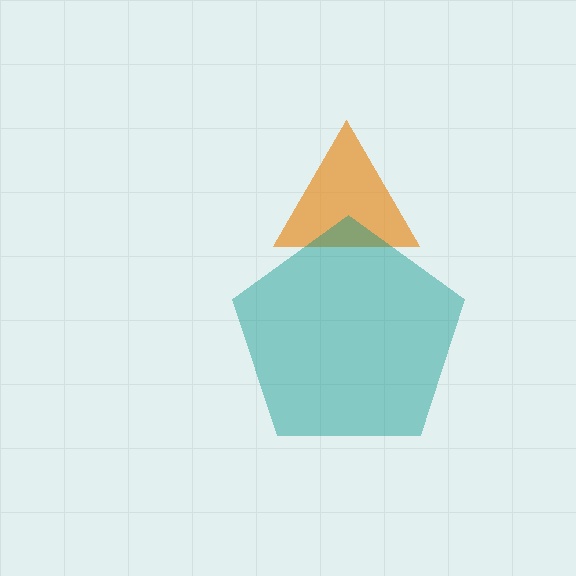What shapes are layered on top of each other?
The layered shapes are: an orange triangle, a teal pentagon.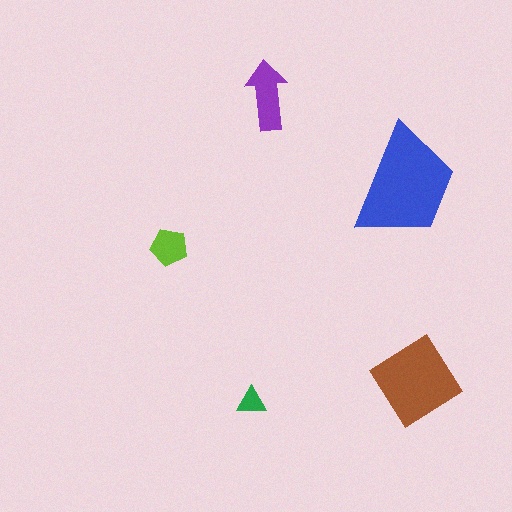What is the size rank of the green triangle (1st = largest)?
5th.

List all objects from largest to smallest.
The blue trapezoid, the brown diamond, the purple arrow, the lime pentagon, the green triangle.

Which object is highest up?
The purple arrow is topmost.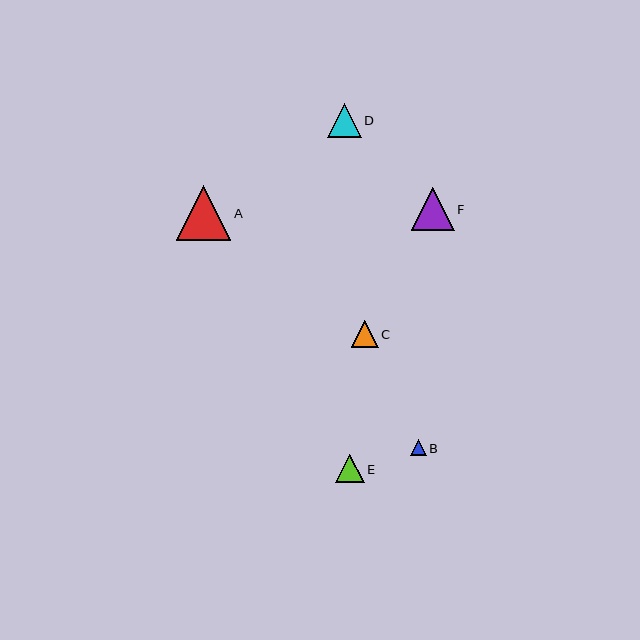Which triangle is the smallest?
Triangle B is the smallest with a size of approximately 16 pixels.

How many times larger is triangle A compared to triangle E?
Triangle A is approximately 1.9 times the size of triangle E.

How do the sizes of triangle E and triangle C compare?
Triangle E and triangle C are approximately the same size.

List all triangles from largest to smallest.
From largest to smallest: A, F, D, E, C, B.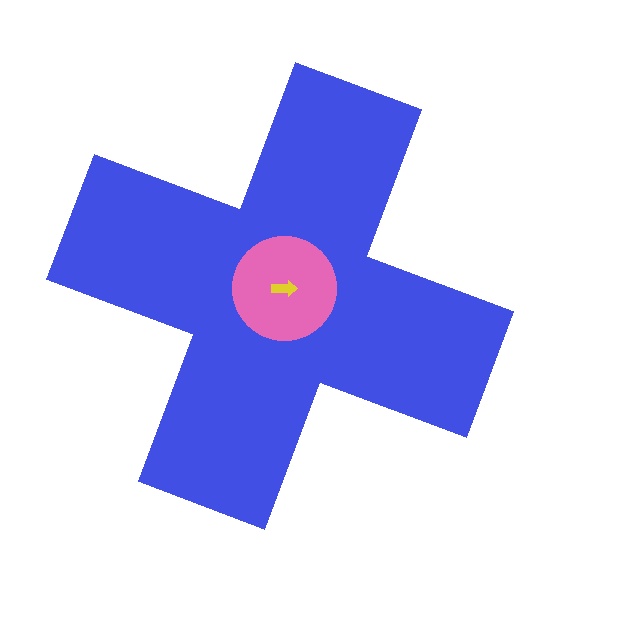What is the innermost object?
The yellow arrow.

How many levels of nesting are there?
3.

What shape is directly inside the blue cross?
The pink circle.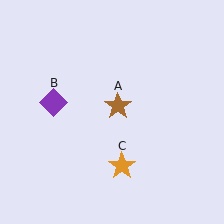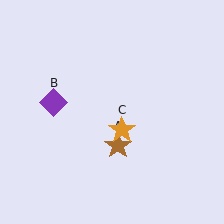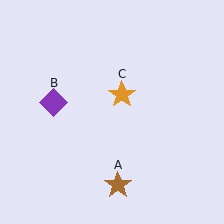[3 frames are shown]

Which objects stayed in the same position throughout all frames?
Purple diamond (object B) remained stationary.